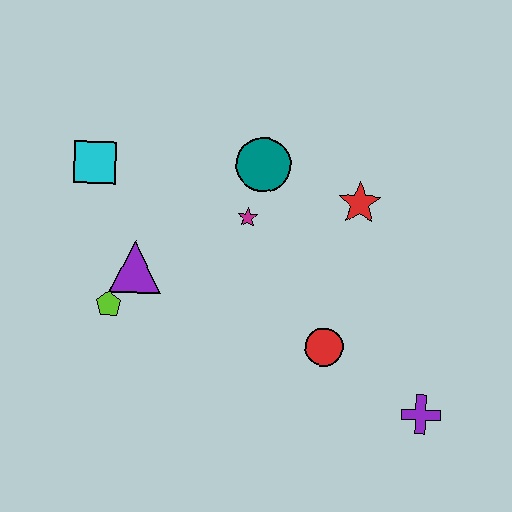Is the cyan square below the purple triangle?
No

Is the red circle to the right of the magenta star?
Yes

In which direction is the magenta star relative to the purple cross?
The magenta star is above the purple cross.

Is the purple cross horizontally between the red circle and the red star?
No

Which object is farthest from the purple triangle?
The purple cross is farthest from the purple triangle.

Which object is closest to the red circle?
The purple cross is closest to the red circle.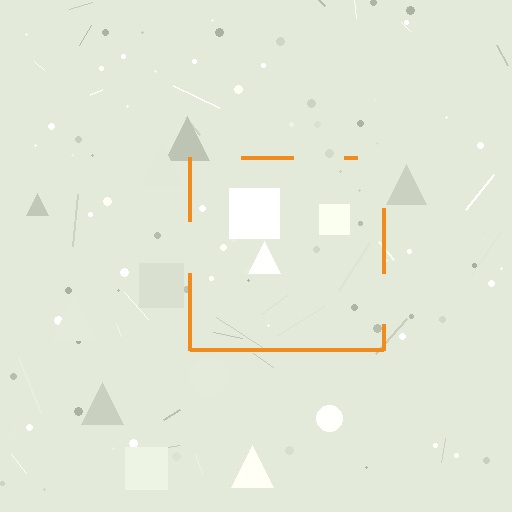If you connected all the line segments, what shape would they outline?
They would outline a square.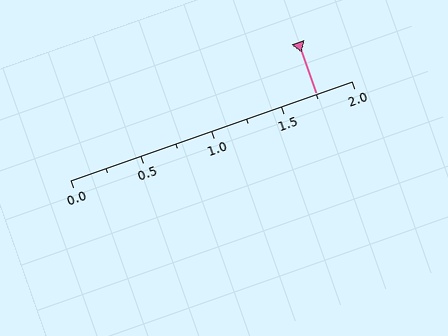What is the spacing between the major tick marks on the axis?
The major ticks are spaced 0.5 apart.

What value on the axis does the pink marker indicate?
The marker indicates approximately 1.75.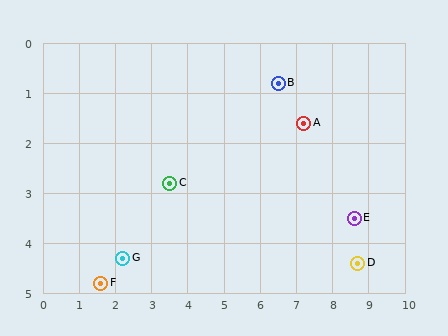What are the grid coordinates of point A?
Point A is at approximately (7.2, 1.6).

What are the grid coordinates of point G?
Point G is at approximately (2.2, 4.3).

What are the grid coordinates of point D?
Point D is at approximately (8.7, 4.4).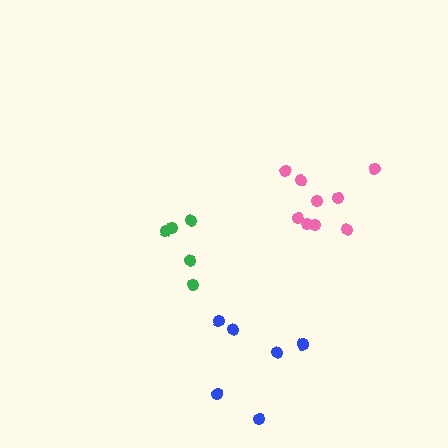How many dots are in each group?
Group 1: 6 dots, Group 2: 5 dots, Group 3: 9 dots (20 total).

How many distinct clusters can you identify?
There are 3 distinct clusters.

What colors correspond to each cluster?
The clusters are colored: blue, green, pink.